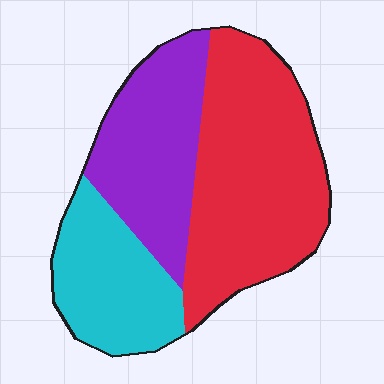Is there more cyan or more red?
Red.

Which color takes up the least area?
Cyan, at roughly 25%.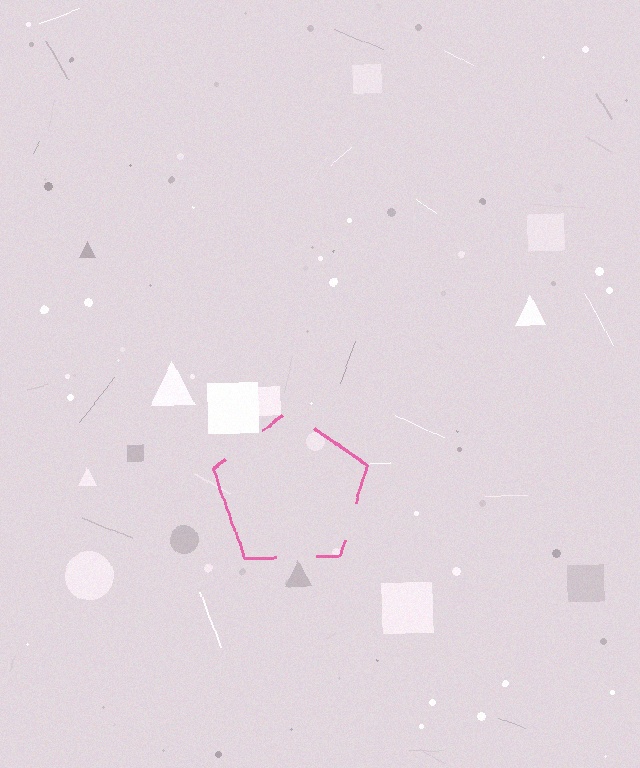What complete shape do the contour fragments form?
The contour fragments form a pentagon.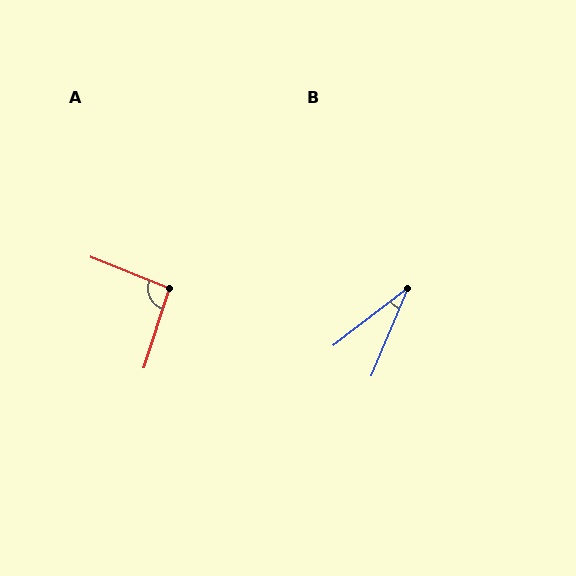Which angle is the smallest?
B, at approximately 30 degrees.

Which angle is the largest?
A, at approximately 94 degrees.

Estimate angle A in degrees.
Approximately 94 degrees.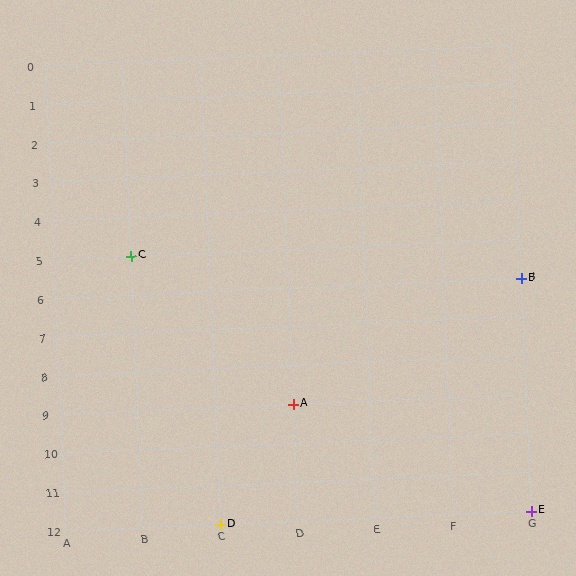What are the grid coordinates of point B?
Point B is at grid coordinates (G, 6).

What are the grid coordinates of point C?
Point C is at grid coordinates (B, 5).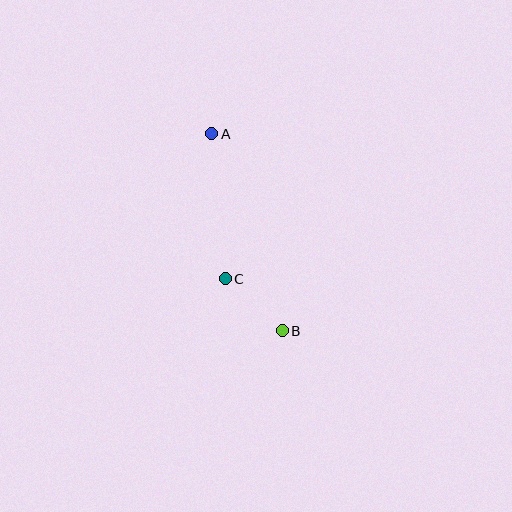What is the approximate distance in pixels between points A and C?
The distance between A and C is approximately 146 pixels.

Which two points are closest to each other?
Points B and C are closest to each other.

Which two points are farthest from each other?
Points A and B are farthest from each other.